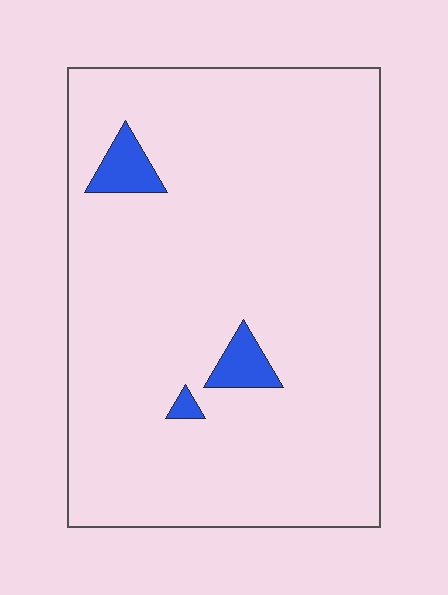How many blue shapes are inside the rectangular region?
3.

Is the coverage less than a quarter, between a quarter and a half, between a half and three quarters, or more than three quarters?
Less than a quarter.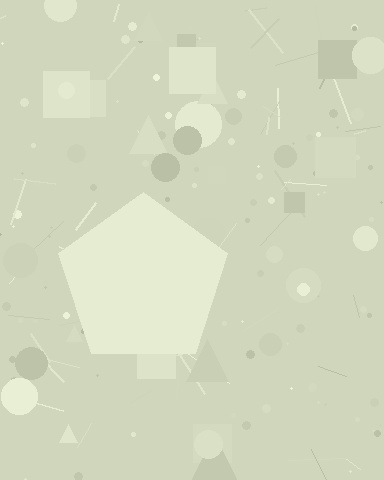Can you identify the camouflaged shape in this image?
The camouflaged shape is a pentagon.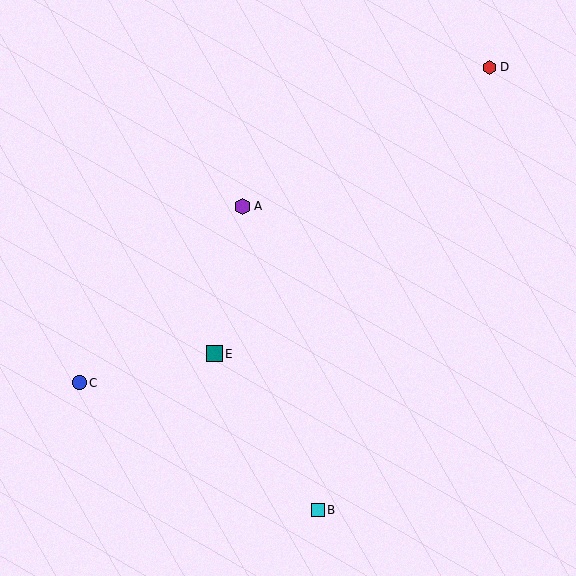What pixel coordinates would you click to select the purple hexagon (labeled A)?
Click at (243, 206) to select the purple hexagon A.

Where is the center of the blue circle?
The center of the blue circle is at (79, 383).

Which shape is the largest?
The purple hexagon (labeled A) is the largest.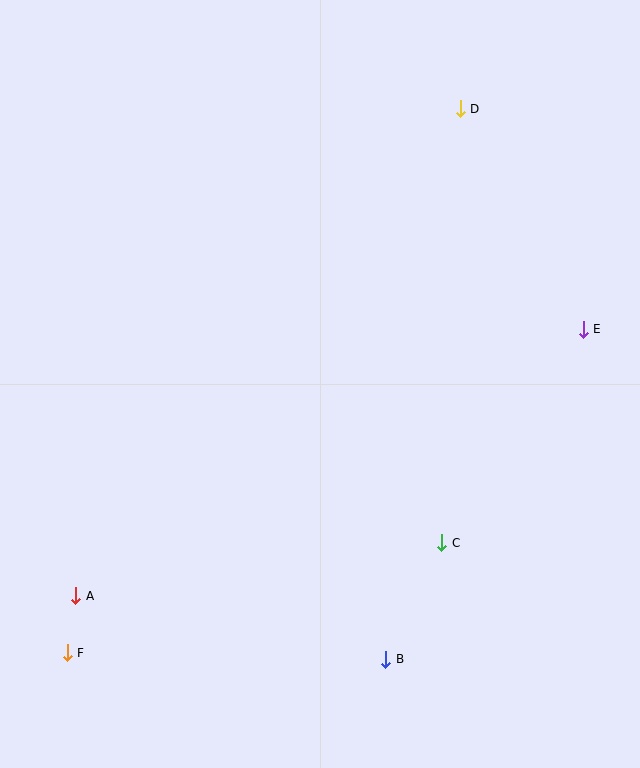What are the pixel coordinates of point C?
Point C is at (442, 543).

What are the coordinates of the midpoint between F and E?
The midpoint between F and E is at (325, 491).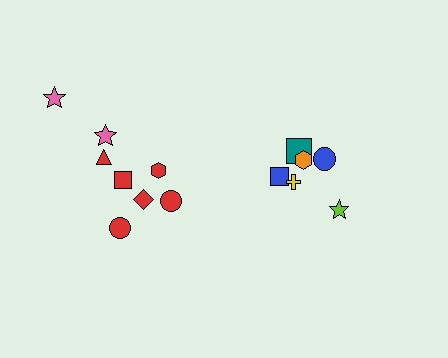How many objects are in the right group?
There are 6 objects.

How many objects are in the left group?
There are 8 objects.